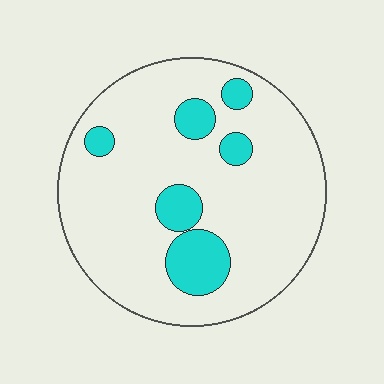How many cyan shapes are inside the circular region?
6.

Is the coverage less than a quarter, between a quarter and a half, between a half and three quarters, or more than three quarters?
Less than a quarter.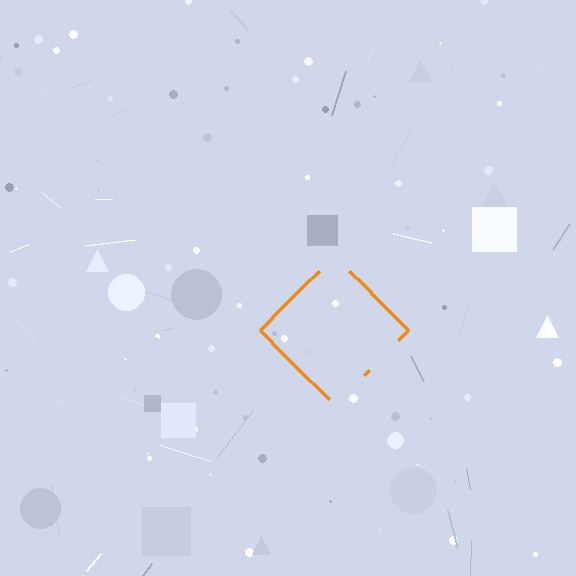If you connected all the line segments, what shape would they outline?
They would outline a diamond.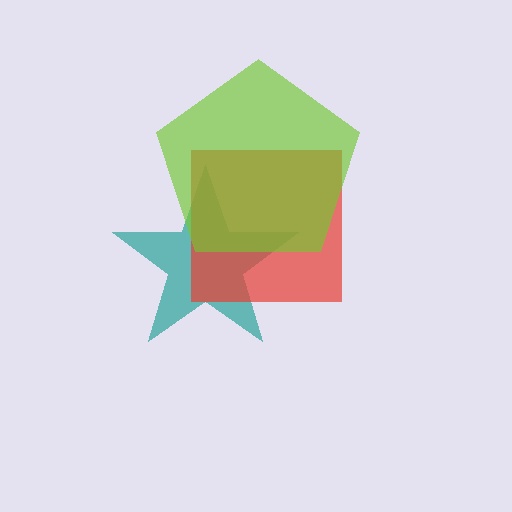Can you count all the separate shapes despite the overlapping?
Yes, there are 3 separate shapes.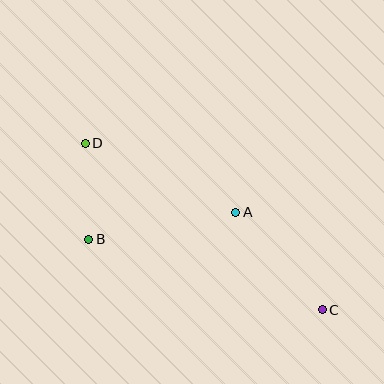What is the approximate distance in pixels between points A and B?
The distance between A and B is approximately 149 pixels.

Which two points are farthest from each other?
Points C and D are farthest from each other.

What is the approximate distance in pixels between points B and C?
The distance between B and C is approximately 244 pixels.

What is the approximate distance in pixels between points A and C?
The distance between A and C is approximately 130 pixels.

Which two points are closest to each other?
Points B and D are closest to each other.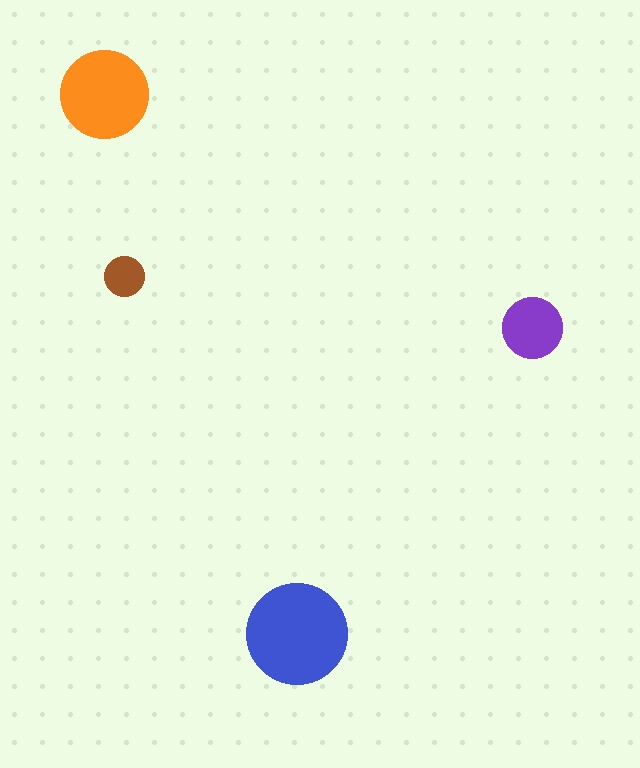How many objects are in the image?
There are 4 objects in the image.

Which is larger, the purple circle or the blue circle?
The blue one.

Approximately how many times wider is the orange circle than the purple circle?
About 1.5 times wider.